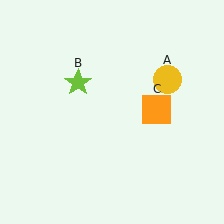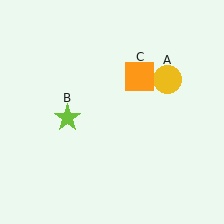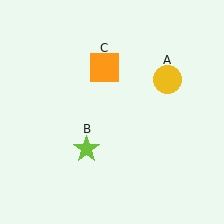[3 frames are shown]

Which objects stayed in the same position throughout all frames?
Yellow circle (object A) remained stationary.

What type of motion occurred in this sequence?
The lime star (object B), orange square (object C) rotated counterclockwise around the center of the scene.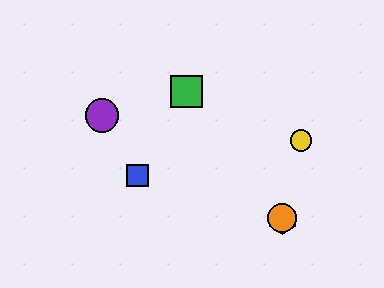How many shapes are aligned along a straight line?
3 shapes (the red hexagon, the green square, the orange circle) are aligned along a straight line.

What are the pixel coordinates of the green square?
The green square is at (187, 92).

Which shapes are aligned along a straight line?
The red hexagon, the green square, the orange circle are aligned along a straight line.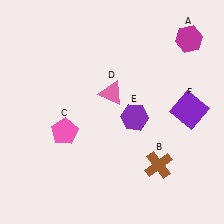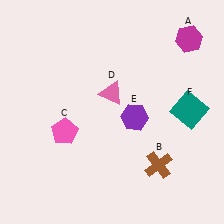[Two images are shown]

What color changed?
The square (F) changed from purple in Image 1 to teal in Image 2.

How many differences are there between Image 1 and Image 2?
There is 1 difference between the two images.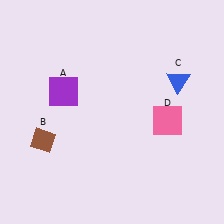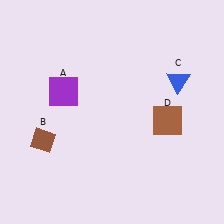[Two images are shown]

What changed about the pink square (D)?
In Image 1, D is pink. In Image 2, it changed to brown.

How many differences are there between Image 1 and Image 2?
There is 1 difference between the two images.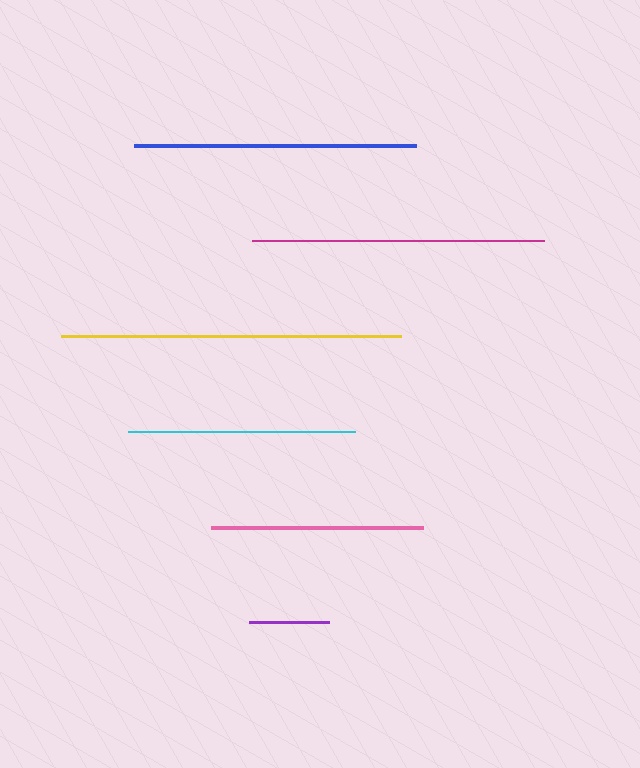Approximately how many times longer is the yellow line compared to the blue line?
The yellow line is approximately 1.2 times the length of the blue line.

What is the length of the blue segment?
The blue segment is approximately 281 pixels long.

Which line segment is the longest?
The yellow line is the longest at approximately 341 pixels.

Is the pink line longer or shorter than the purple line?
The pink line is longer than the purple line.